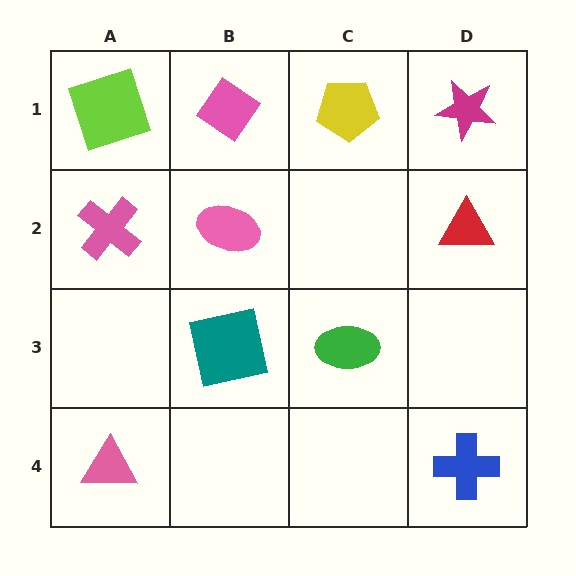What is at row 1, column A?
A lime square.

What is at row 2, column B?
A pink ellipse.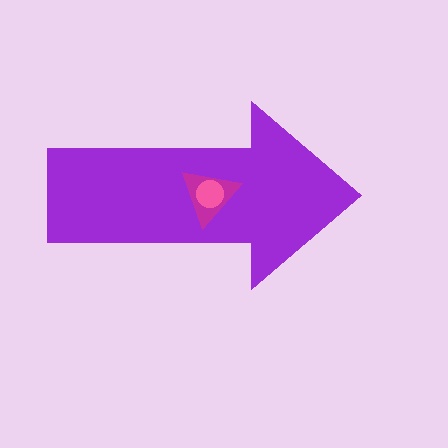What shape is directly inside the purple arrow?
The magenta triangle.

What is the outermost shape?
The purple arrow.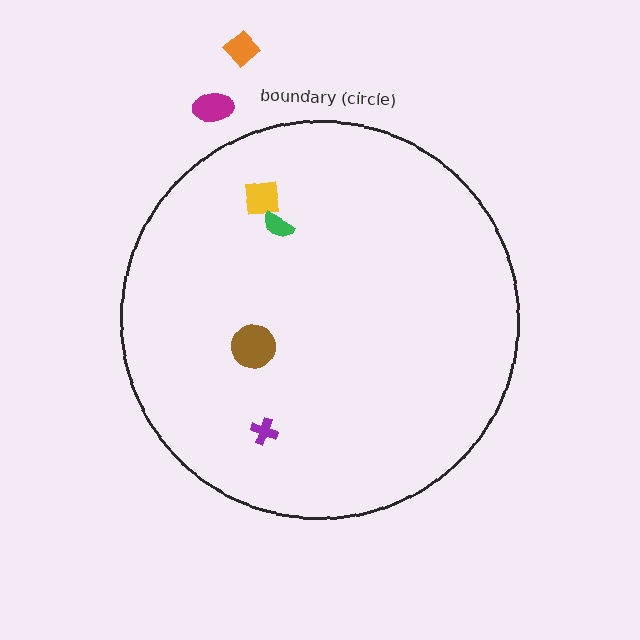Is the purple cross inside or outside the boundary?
Inside.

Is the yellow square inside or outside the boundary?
Inside.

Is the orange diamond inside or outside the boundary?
Outside.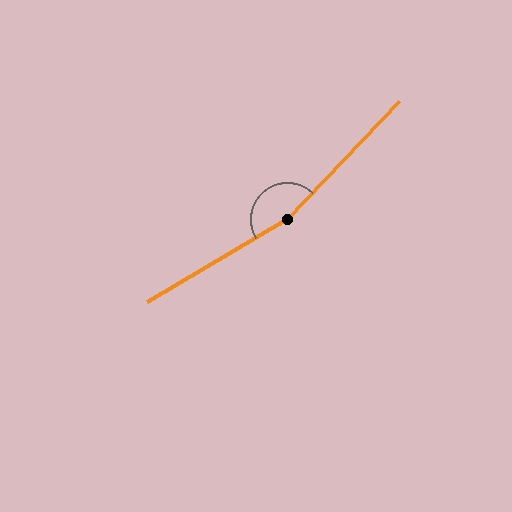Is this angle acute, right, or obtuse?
It is obtuse.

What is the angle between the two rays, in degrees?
Approximately 164 degrees.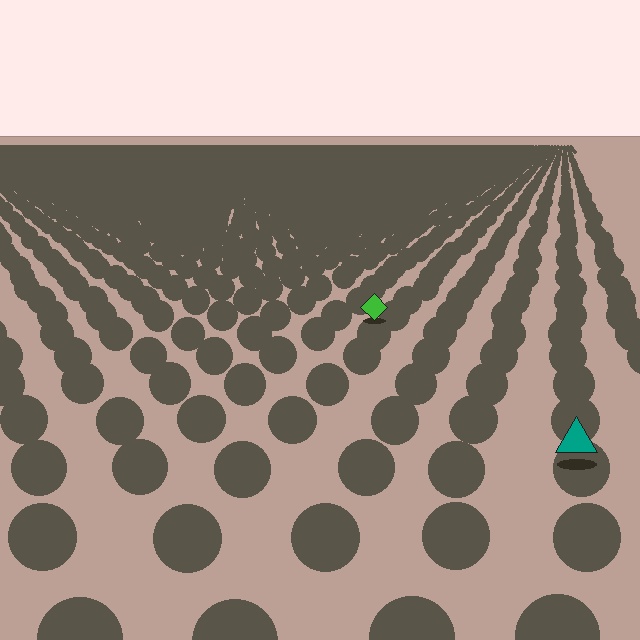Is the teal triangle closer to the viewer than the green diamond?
Yes. The teal triangle is closer — you can tell from the texture gradient: the ground texture is coarser near it.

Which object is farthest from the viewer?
The green diamond is farthest from the viewer. It appears smaller and the ground texture around it is denser.